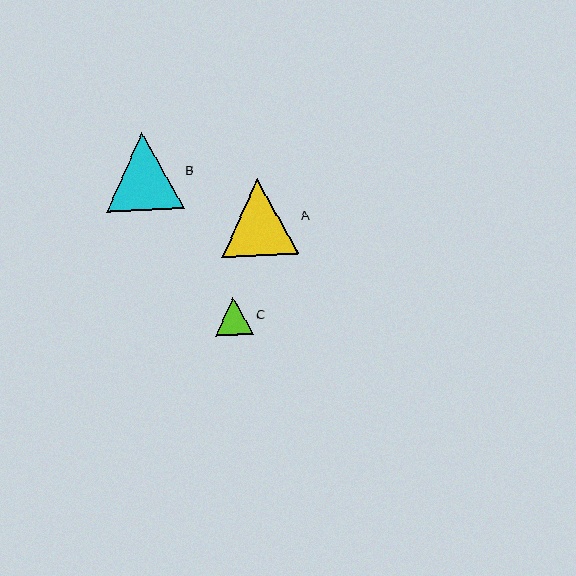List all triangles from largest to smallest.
From largest to smallest: B, A, C.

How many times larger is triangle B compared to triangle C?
Triangle B is approximately 2.0 times the size of triangle C.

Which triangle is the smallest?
Triangle C is the smallest with a size of approximately 38 pixels.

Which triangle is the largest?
Triangle B is the largest with a size of approximately 77 pixels.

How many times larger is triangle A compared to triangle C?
Triangle A is approximately 2.0 times the size of triangle C.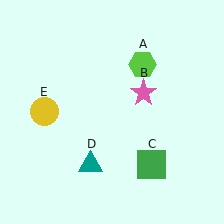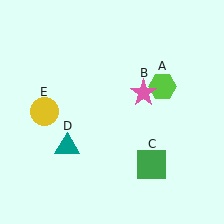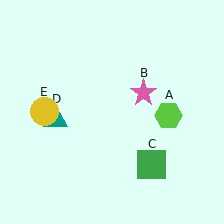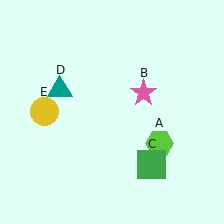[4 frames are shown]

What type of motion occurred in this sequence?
The lime hexagon (object A), teal triangle (object D) rotated clockwise around the center of the scene.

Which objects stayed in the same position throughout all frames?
Pink star (object B) and green square (object C) and yellow circle (object E) remained stationary.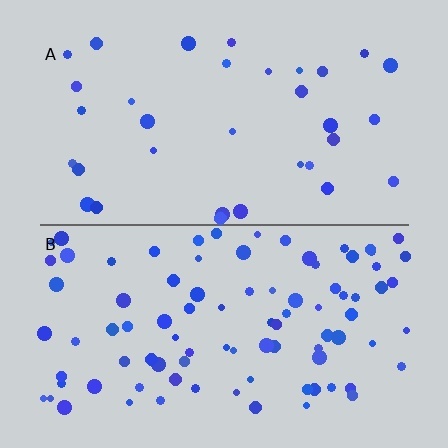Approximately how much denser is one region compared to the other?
Approximately 2.7× — region B over region A.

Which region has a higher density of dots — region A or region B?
B (the bottom).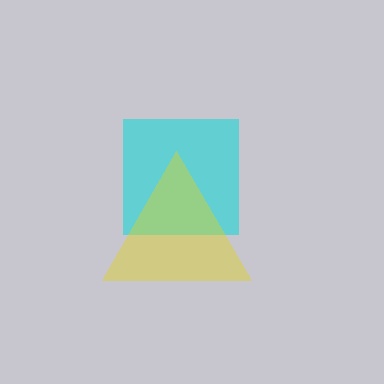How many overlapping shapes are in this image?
There are 2 overlapping shapes in the image.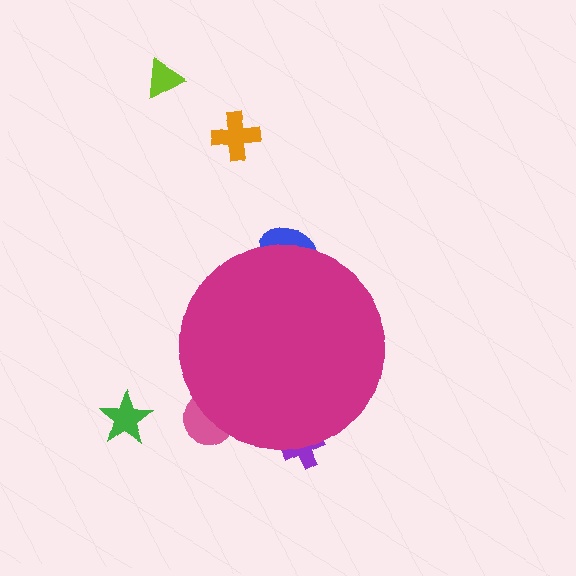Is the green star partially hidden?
No, the green star is fully visible.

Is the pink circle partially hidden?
Yes, the pink circle is partially hidden behind the magenta circle.